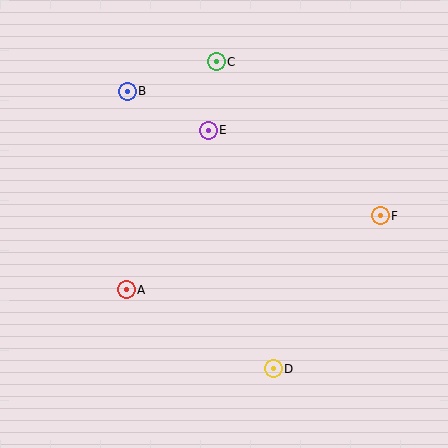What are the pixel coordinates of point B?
Point B is at (127, 91).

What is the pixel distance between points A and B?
The distance between A and B is 199 pixels.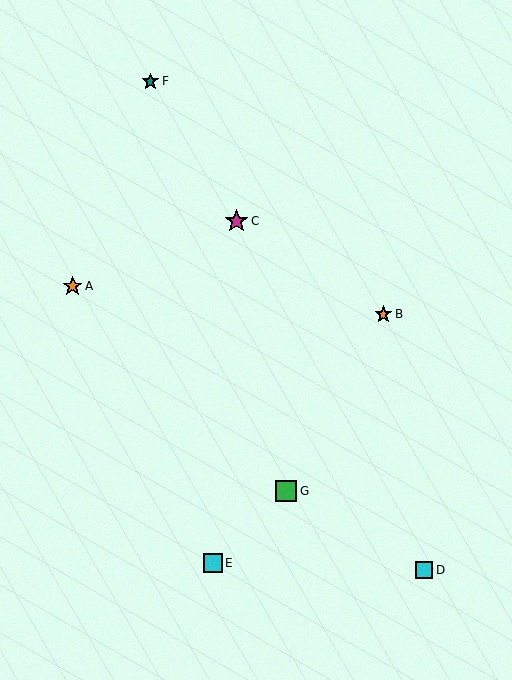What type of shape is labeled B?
Shape B is an orange star.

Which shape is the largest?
The magenta star (labeled C) is the largest.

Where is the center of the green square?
The center of the green square is at (286, 491).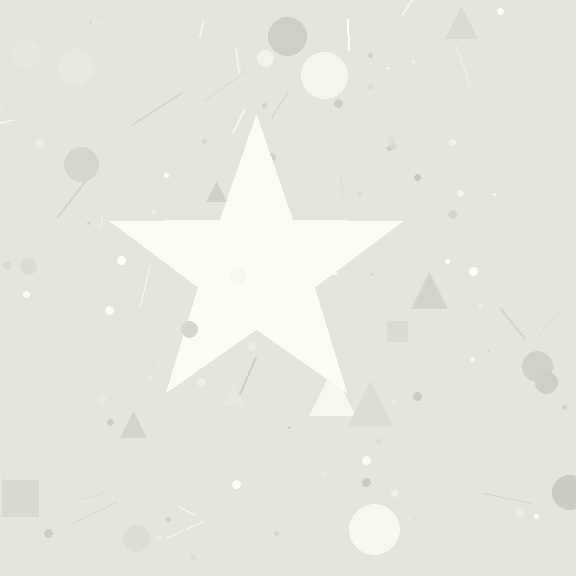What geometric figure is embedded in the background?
A star is embedded in the background.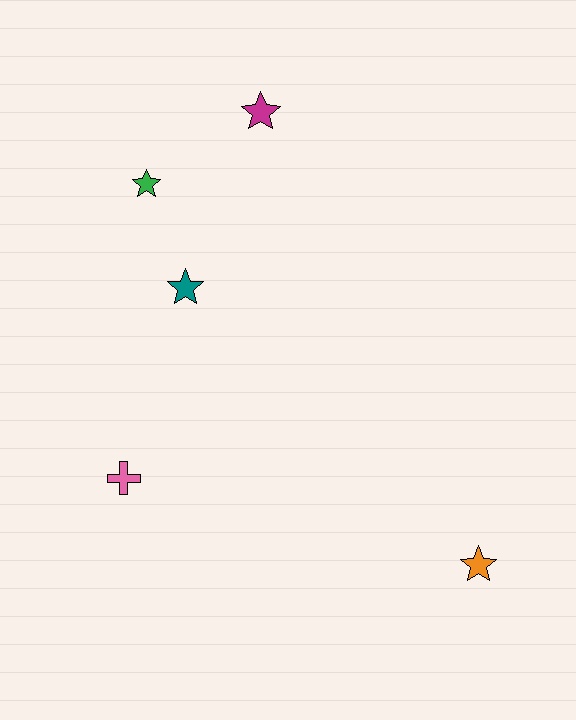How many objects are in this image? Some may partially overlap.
There are 5 objects.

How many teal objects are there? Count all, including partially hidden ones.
There is 1 teal object.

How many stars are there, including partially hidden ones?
There are 4 stars.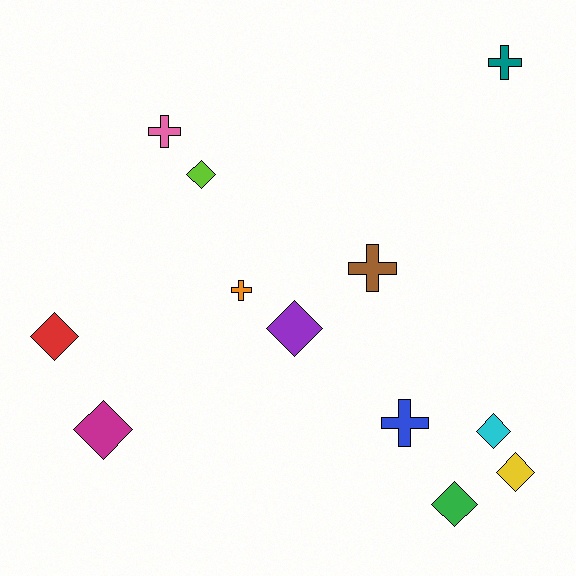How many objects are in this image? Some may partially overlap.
There are 12 objects.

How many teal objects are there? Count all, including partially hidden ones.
There is 1 teal object.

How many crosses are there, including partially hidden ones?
There are 5 crosses.